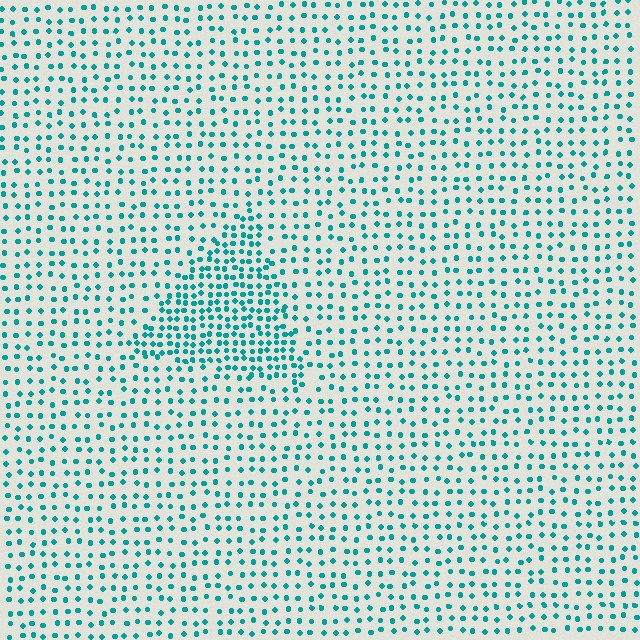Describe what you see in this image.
The image contains small teal elements arranged at two different densities. A triangle-shaped region is visible where the elements are more densely packed than the surrounding area.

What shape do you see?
I see a triangle.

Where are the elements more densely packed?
The elements are more densely packed inside the triangle boundary.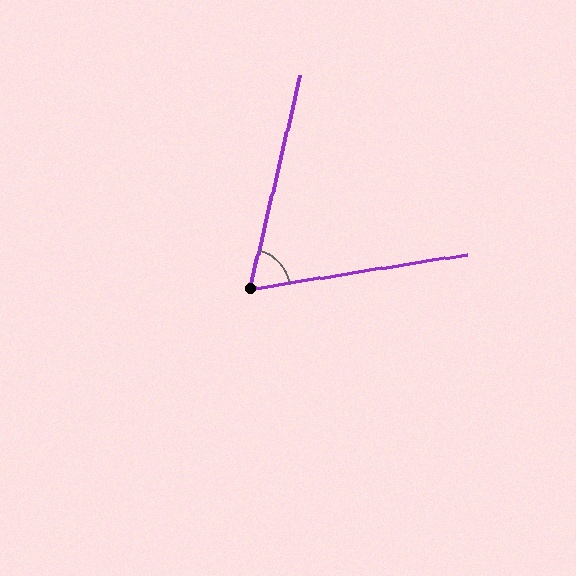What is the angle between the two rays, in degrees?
Approximately 67 degrees.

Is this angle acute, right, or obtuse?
It is acute.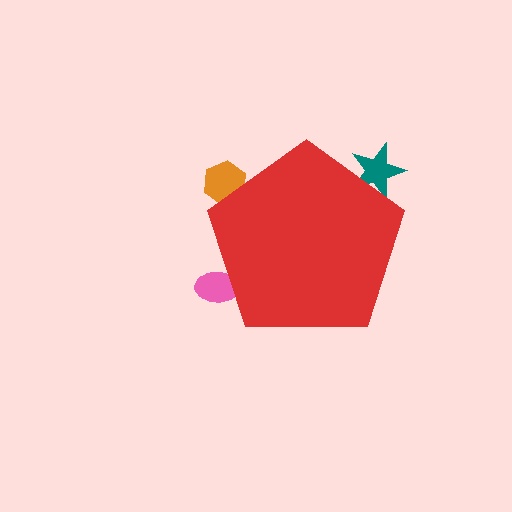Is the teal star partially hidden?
Yes, the teal star is partially hidden behind the red pentagon.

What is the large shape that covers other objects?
A red pentagon.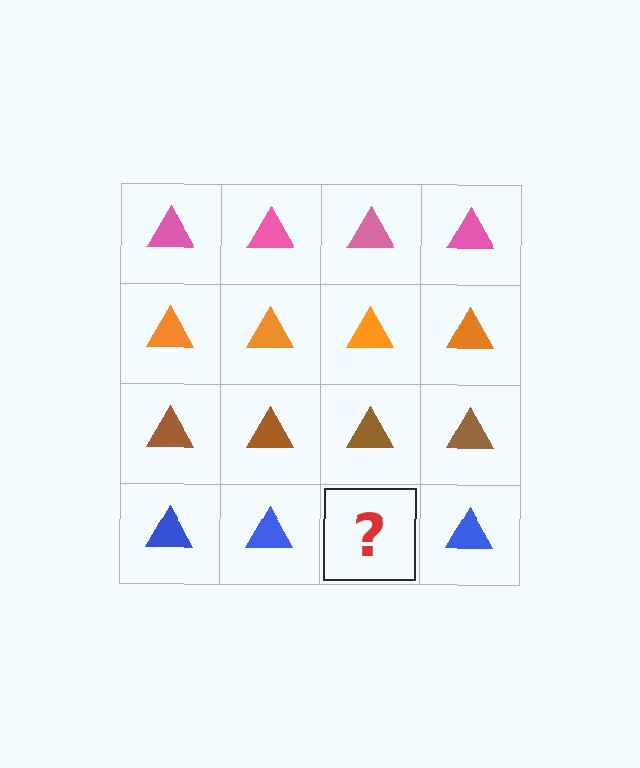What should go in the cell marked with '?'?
The missing cell should contain a blue triangle.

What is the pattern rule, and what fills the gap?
The rule is that each row has a consistent color. The gap should be filled with a blue triangle.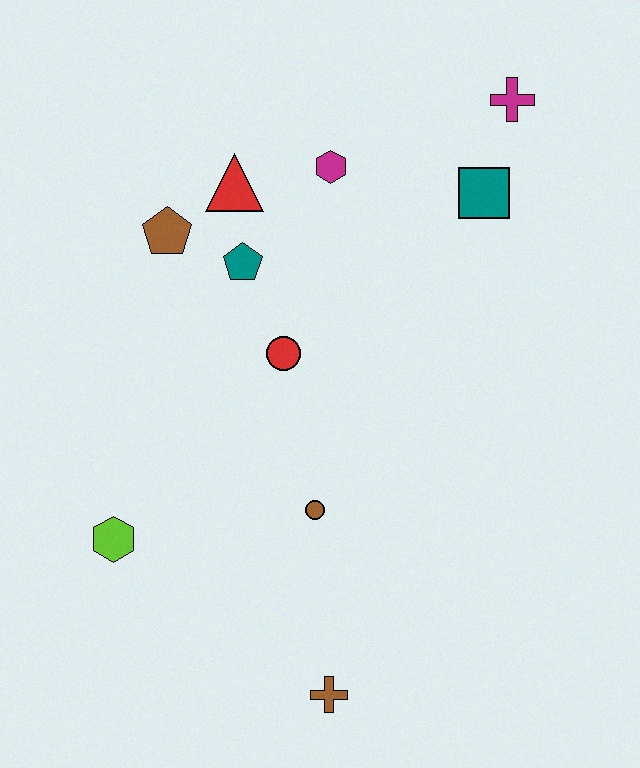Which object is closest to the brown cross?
The brown circle is closest to the brown cross.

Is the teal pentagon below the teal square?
Yes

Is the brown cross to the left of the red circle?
No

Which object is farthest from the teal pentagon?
The brown cross is farthest from the teal pentagon.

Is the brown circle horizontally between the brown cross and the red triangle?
Yes